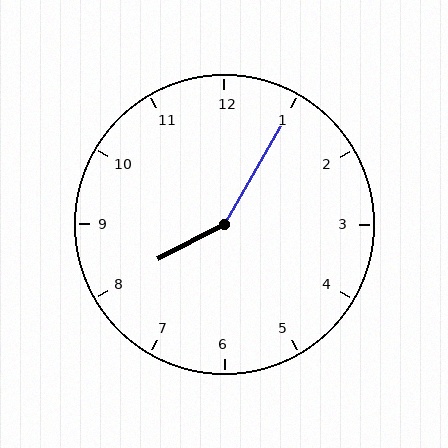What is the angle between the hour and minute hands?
Approximately 148 degrees.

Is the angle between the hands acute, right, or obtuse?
It is obtuse.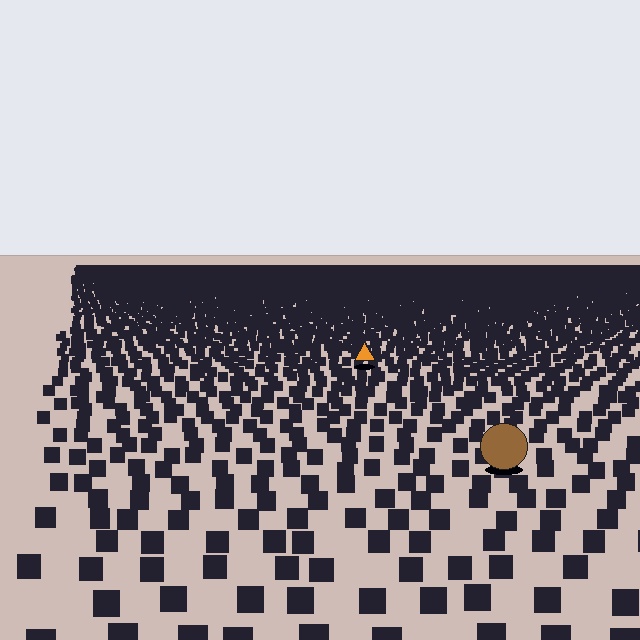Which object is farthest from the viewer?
The orange triangle is farthest from the viewer. It appears smaller and the ground texture around it is denser.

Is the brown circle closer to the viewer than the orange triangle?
Yes. The brown circle is closer — you can tell from the texture gradient: the ground texture is coarser near it.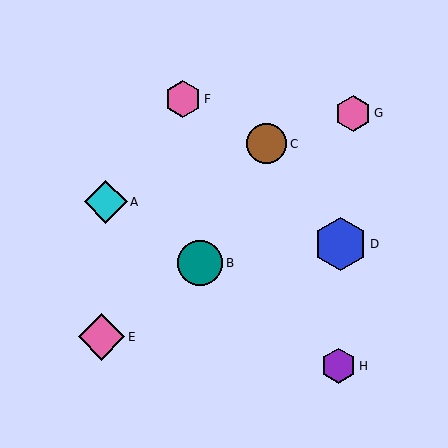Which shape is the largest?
The blue hexagon (labeled D) is the largest.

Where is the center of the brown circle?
The center of the brown circle is at (267, 144).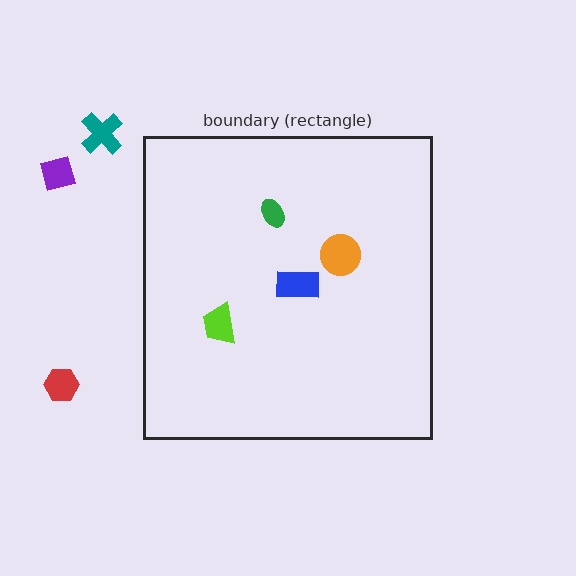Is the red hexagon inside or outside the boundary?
Outside.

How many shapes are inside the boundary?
4 inside, 3 outside.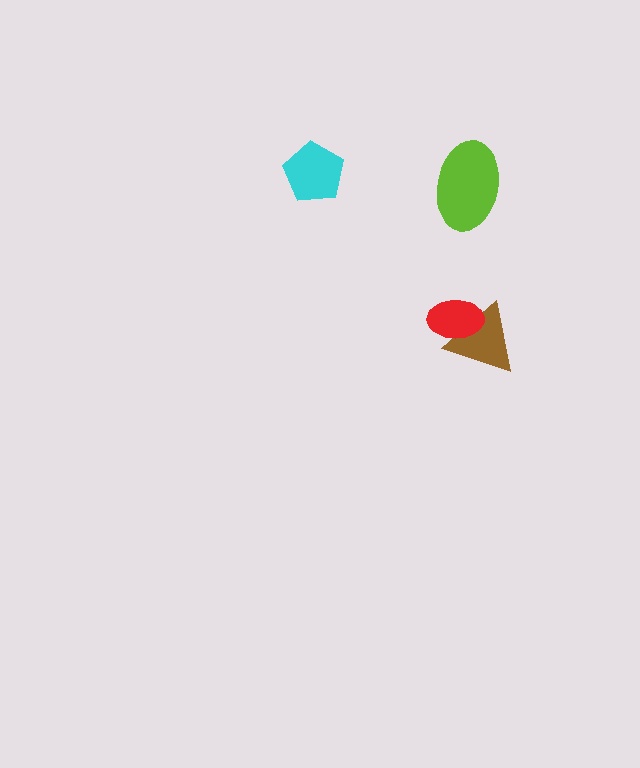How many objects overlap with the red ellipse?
1 object overlaps with the red ellipse.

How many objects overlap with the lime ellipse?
0 objects overlap with the lime ellipse.